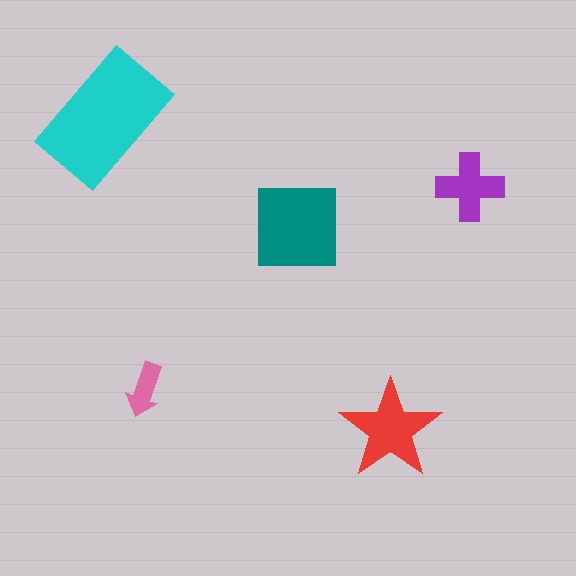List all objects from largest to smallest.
The cyan rectangle, the teal square, the red star, the purple cross, the pink arrow.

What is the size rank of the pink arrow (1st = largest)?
5th.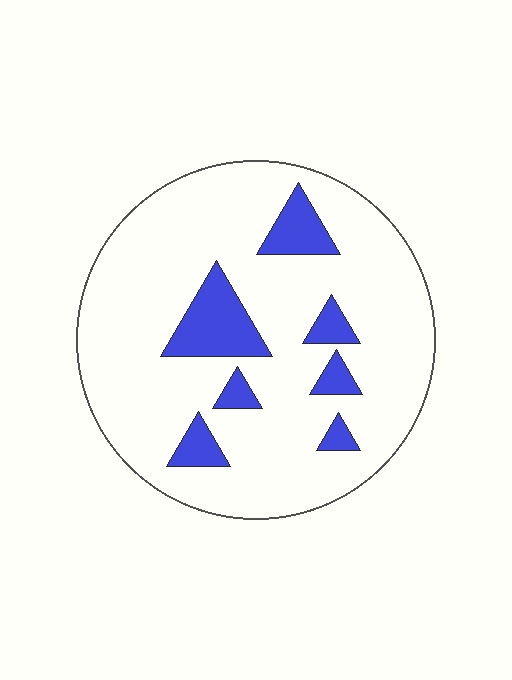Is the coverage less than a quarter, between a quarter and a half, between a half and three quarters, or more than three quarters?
Less than a quarter.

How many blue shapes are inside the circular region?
7.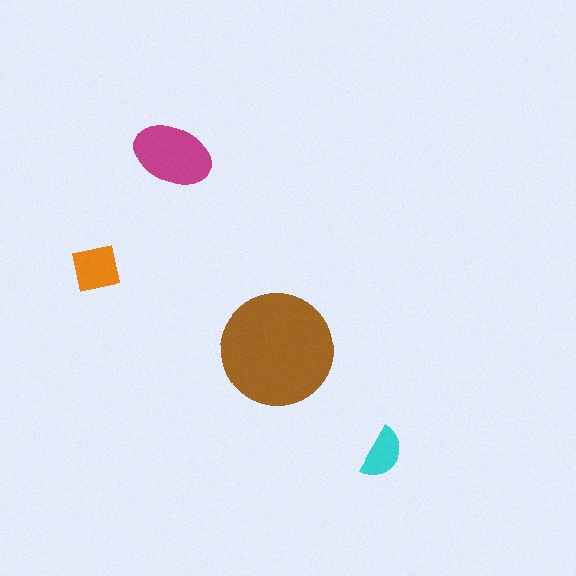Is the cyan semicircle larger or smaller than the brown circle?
Smaller.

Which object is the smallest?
The cyan semicircle.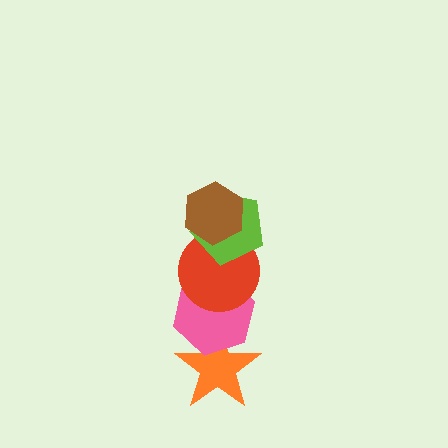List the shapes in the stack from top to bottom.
From top to bottom: the brown hexagon, the lime pentagon, the red circle, the pink hexagon, the orange star.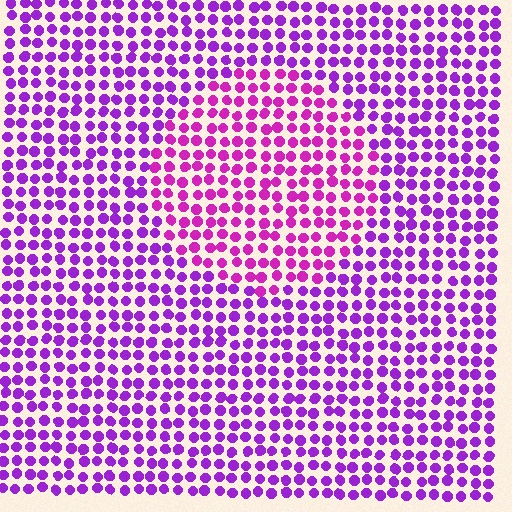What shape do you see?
I see a circle.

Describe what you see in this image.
The image is filled with small purple elements in a uniform arrangement. A circle-shaped region is visible where the elements are tinted to a slightly different hue, forming a subtle color boundary.